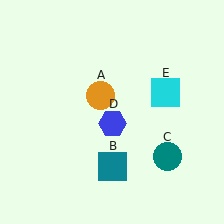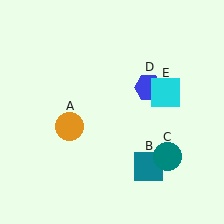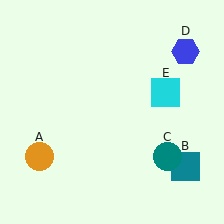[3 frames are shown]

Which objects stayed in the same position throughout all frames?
Teal circle (object C) and cyan square (object E) remained stationary.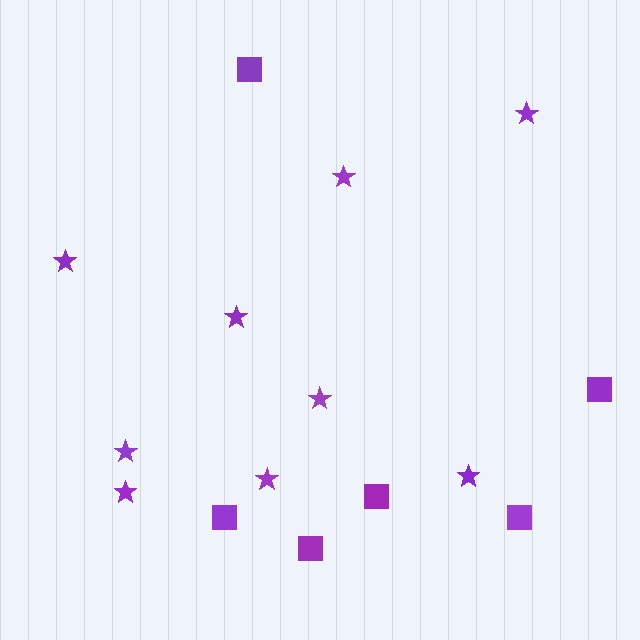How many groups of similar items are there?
There are 2 groups: one group of stars (9) and one group of squares (6).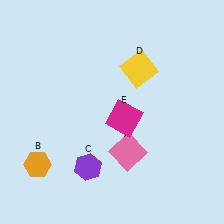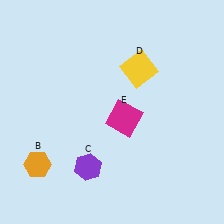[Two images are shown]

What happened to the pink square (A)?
The pink square (A) was removed in Image 2. It was in the bottom-right area of Image 1.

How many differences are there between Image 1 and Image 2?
There is 1 difference between the two images.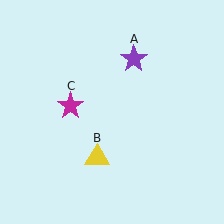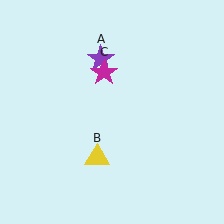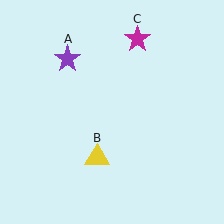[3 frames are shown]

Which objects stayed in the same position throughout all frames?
Yellow triangle (object B) remained stationary.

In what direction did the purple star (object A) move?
The purple star (object A) moved left.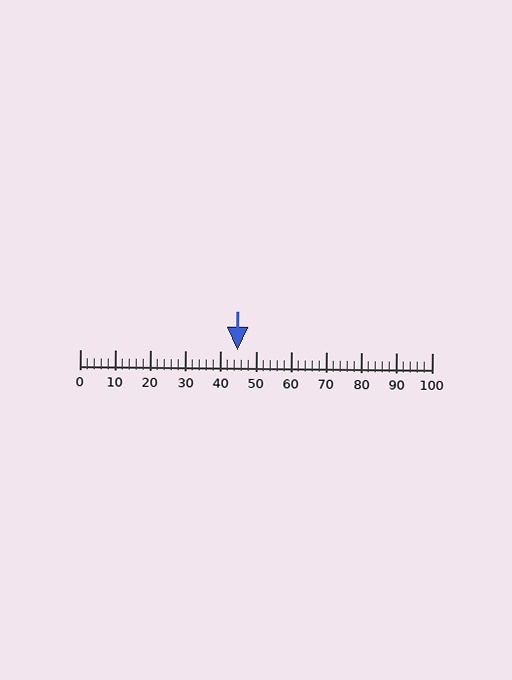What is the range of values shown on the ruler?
The ruler shows values from 0 to 100.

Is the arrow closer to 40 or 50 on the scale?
The arrow is closer to 40.